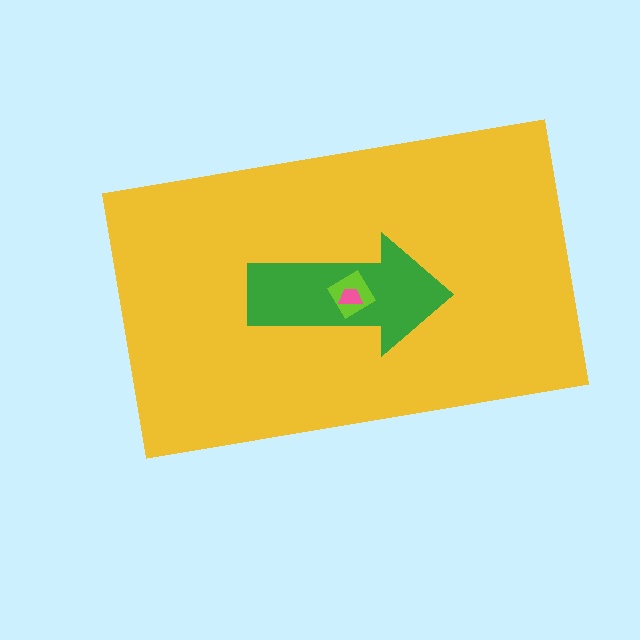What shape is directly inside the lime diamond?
The pink trapezoid.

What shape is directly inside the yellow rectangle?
The green arrow.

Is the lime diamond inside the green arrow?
Yes.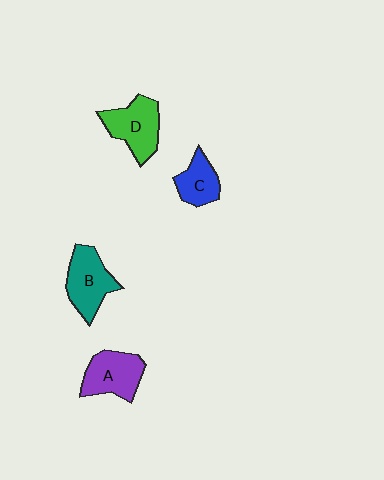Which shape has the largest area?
Shape D (green).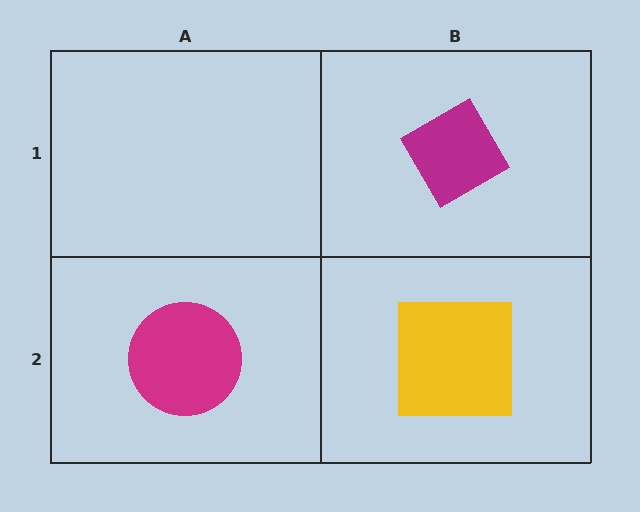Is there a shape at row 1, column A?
No, that cell is empty.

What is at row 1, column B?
A magenta diamond.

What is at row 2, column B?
A yellow square.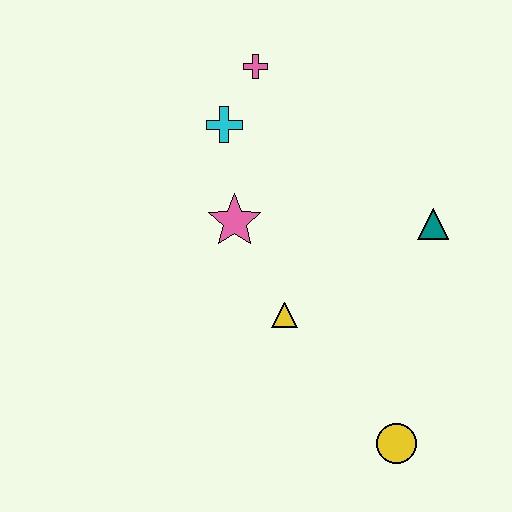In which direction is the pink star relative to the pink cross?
The pink star is below the pink cross.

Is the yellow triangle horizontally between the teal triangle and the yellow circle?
No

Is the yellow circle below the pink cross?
Yes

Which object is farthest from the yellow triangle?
The pink cross is farthest from the yellow triangle.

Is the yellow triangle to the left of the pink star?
No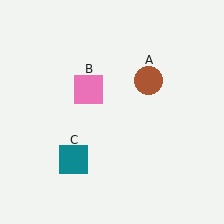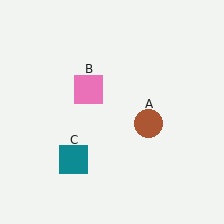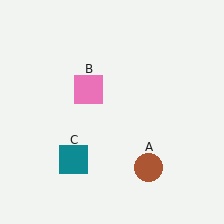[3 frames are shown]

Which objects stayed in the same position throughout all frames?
Pink square (object B) and teal square (object C) remained stationary.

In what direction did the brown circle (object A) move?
The brown circle (object A) moved down.